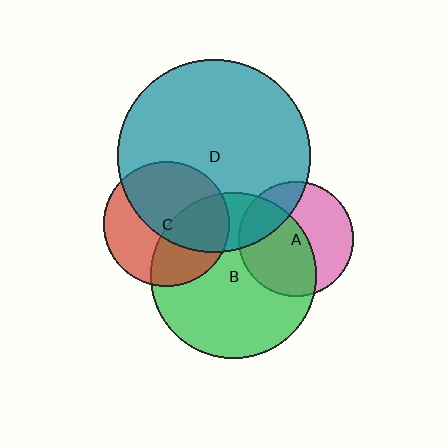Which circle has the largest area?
Circle D (teal).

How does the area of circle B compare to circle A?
Approximately 2.1 times.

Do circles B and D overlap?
Yes.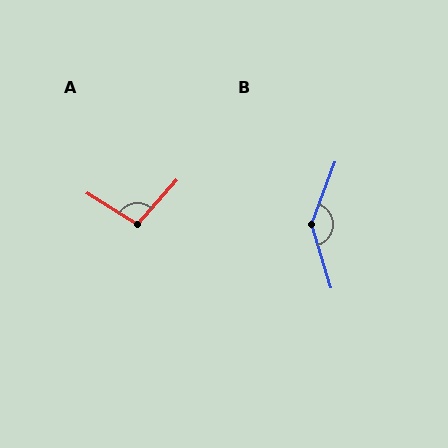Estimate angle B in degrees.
Approximately 143 degrees.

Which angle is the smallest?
A, at approximately 100 degrees.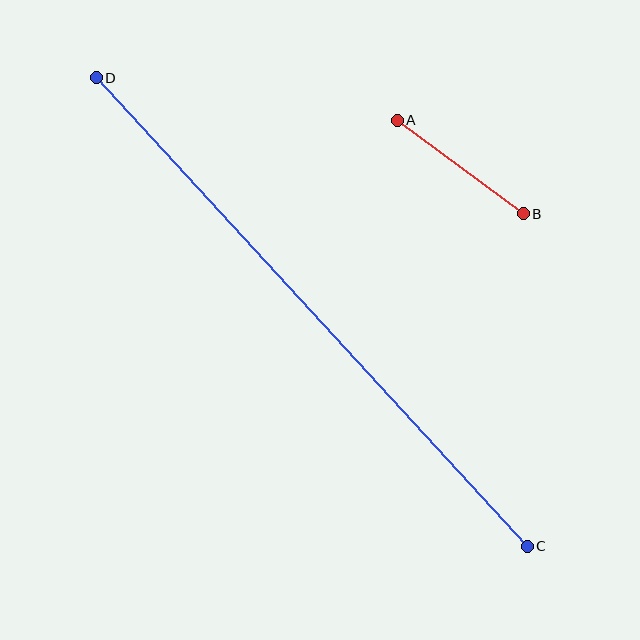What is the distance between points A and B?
The distance is approximately 157 pixels.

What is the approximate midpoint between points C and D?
The midpoint is at approximately (312, 312) pixels.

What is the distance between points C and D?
The distance is approximately 637 pixels.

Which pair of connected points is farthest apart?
Points C and D are farthest apart.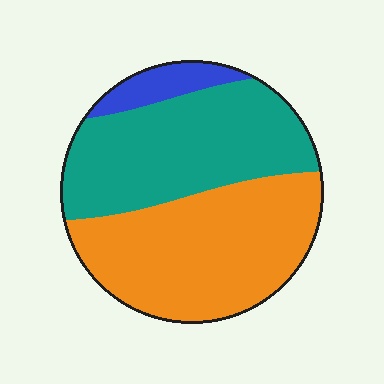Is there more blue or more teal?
Teal.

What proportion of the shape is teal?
Teal covers about 45% of the shape.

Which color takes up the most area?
Orange, at roughly 50%.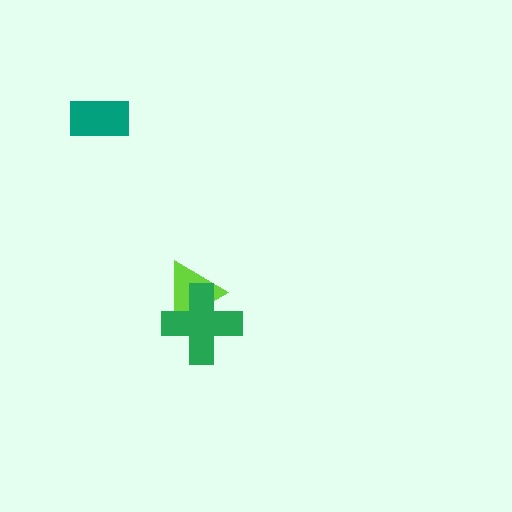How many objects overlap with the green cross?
1 object overlaps with the green cross.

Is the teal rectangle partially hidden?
No, no other shape covers it.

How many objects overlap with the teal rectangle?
0 objects overlap with the teal rectangle.